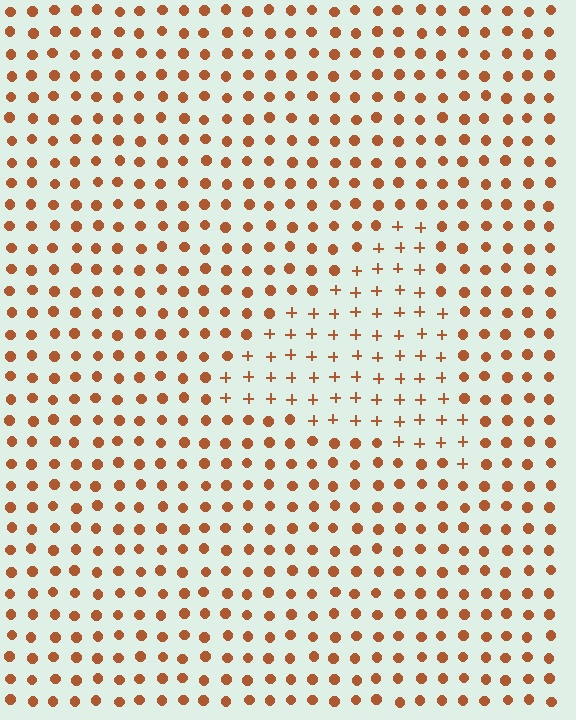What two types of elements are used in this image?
The image uses plus signs inside the triangle region and circles outside it.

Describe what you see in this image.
The image is filled with small brown elements arranged in a uniform grid. A triangle-shaped region contains plus signs, while the surrounding area contains circles. The boundary is defined purely by the change in element shape.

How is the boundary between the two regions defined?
The boundary is defined by a change in element shape: plus signs inside vs. circles outside. All elements share the same color and spacing.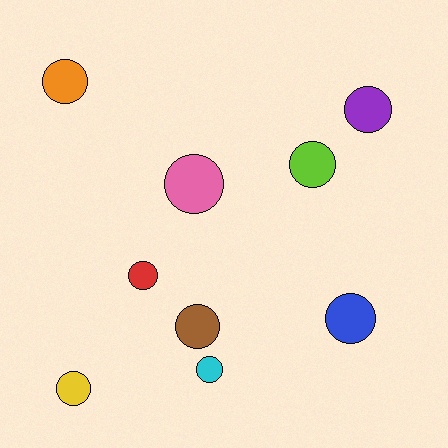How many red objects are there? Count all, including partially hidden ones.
There is 1 red object.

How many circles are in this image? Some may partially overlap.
There are 9 circles.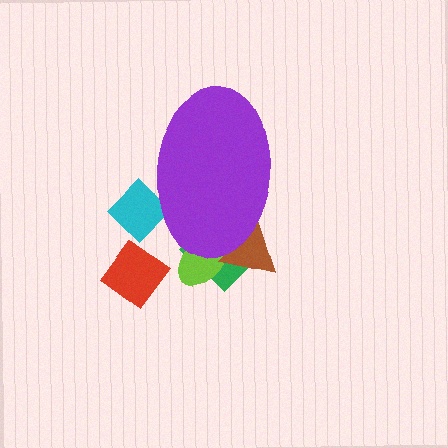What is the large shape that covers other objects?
A purple ellipse.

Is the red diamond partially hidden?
No, the red diamond is fully visible.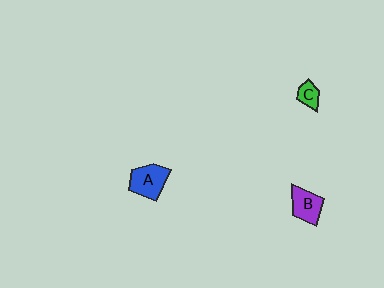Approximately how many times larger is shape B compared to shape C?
Approximately 1.9 times.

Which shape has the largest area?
Shape A (blue).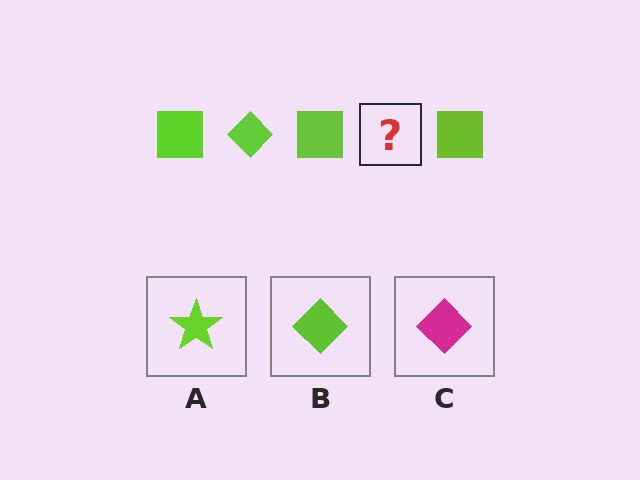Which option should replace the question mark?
Option B.